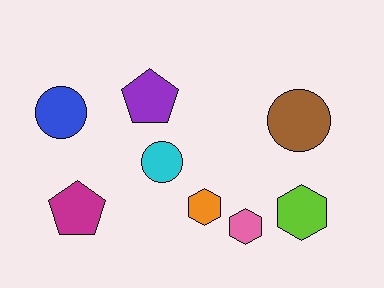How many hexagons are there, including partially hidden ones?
There are 3 hexagons.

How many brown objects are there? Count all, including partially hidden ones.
There is 1 brown object.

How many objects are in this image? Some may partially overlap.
There are 8 objects.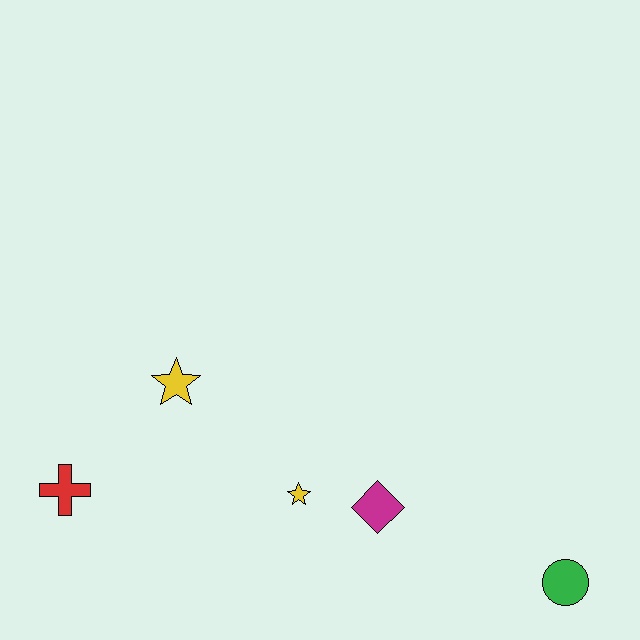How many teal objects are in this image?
There are no teal objects.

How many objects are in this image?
There are 5 objects.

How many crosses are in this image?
There is 1 cross.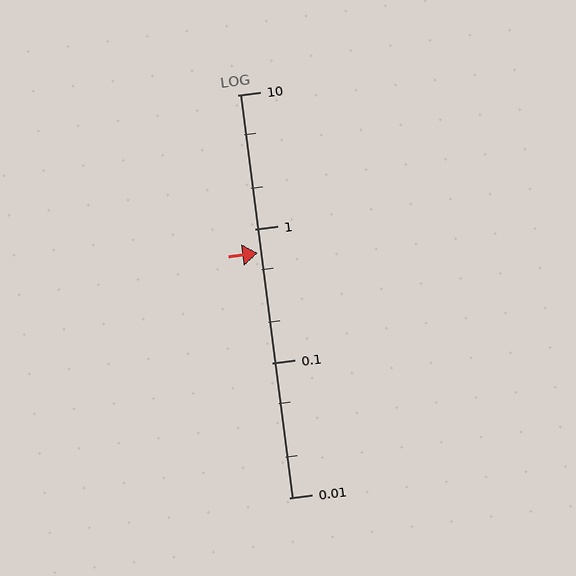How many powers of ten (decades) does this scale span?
The scale spans 3 decades, from 0.01 to 10.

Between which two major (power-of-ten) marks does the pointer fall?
The pointer is between 0.1 and 1.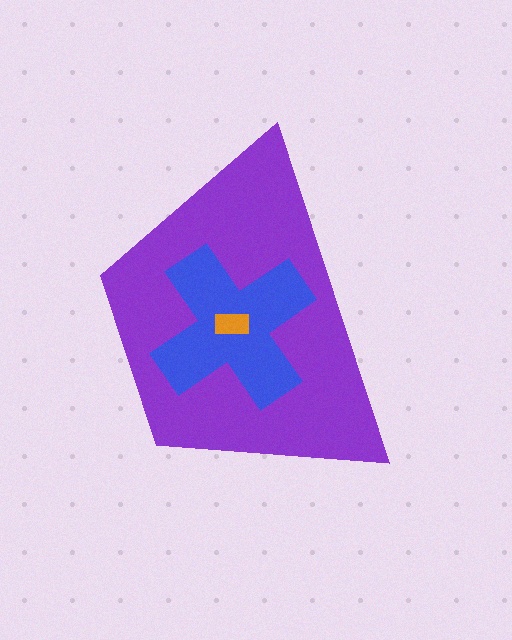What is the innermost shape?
The orange rectangle.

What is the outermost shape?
The purple trapezoid.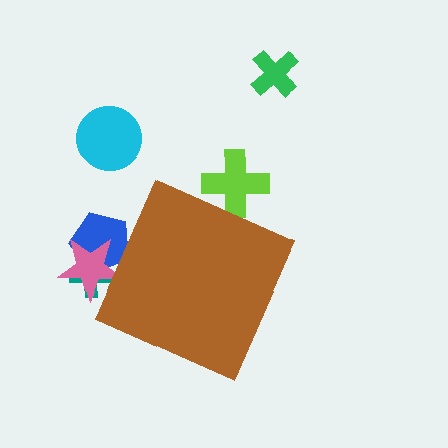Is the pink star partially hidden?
Yes, the pink star is partially hidden behind the brown diamond.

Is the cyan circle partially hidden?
No, the cyan circle is fully visible.